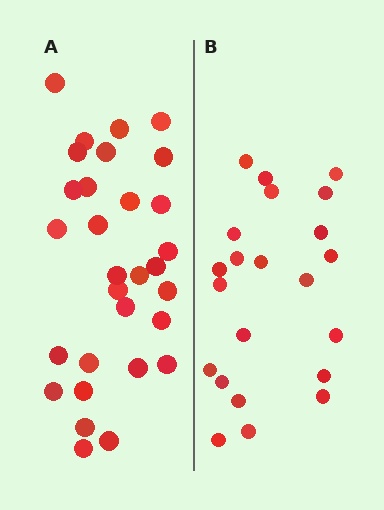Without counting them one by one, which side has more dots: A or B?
Region A (the left region) has more dots.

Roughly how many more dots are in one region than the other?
Region A has roughly 8 or so more dots than region B.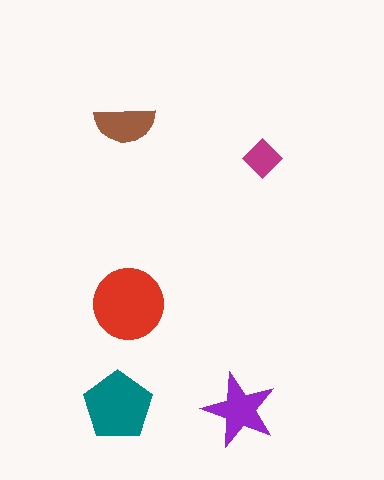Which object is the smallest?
The magenta diamond.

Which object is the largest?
The red circle.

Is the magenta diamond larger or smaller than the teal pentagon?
Smaller.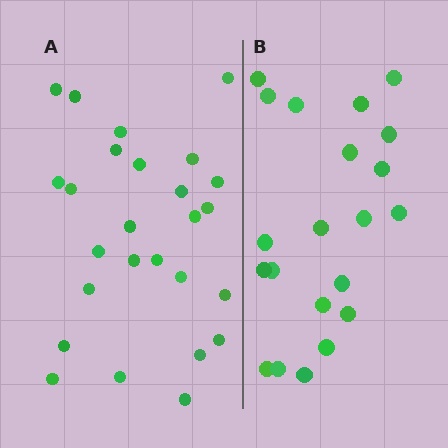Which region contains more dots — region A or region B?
Region A (the left region) has more dots.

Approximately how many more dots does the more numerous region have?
Region A has about 5 more dots than region B.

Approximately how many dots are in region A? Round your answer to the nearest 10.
About 30 dots. (The exact count is 26, which rounds to 30.)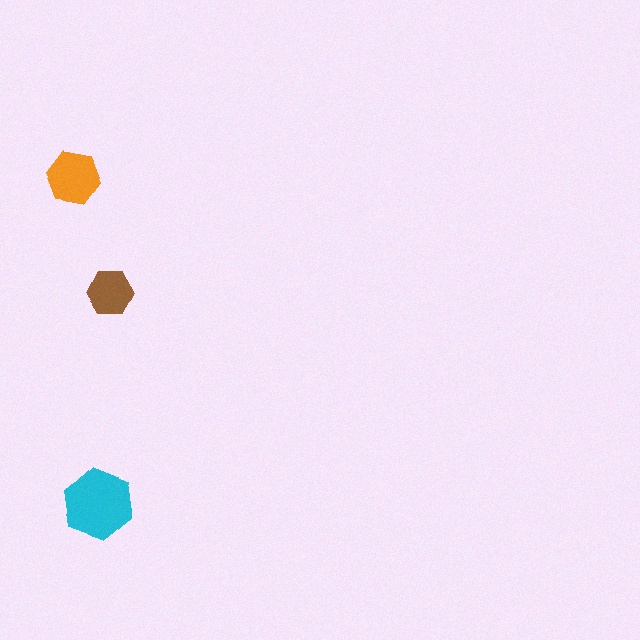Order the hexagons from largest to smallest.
the cyan one, the orange one, the brown one.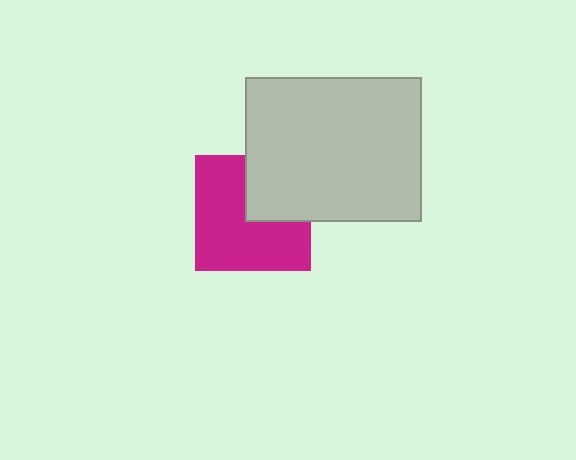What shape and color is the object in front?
The object in front is a light gray rectangle.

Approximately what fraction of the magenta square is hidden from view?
Roughly 32% of the magenta square is hidden behind the light gray rectangle.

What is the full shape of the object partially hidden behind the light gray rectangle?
The partially hidden object is a magenta square.